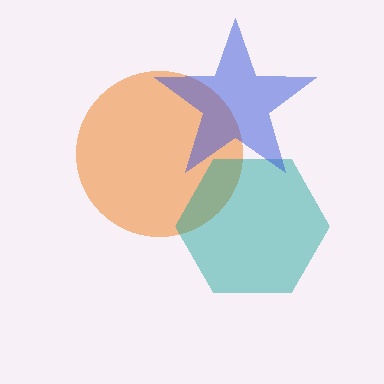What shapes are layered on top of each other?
The layered shapes are: an orange circle, a teal hexagon, a blue star.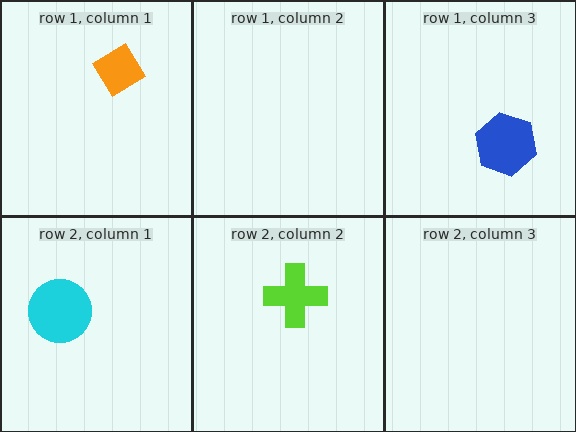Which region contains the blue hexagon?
The row 1, column 3 region.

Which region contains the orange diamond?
The row 1, column 1 region.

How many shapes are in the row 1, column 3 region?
1.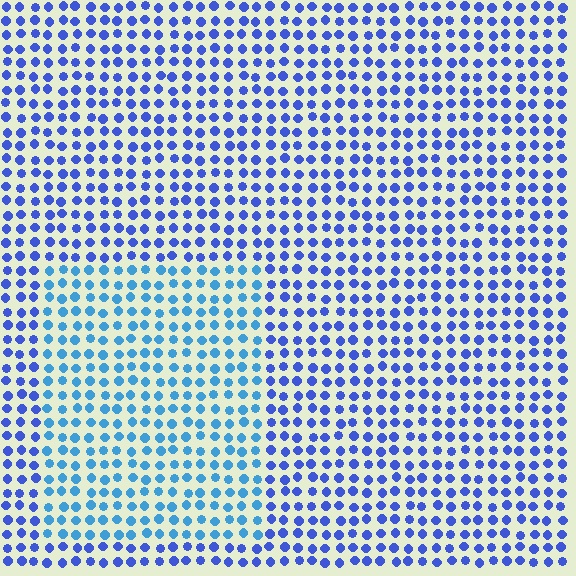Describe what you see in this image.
The image is filled with small blue elements in a uniform arrangement. A rectangle-shaped region is visible where the elements are tinted to a slightly different hue, forming a subtle color boundary.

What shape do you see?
I see a rectangle.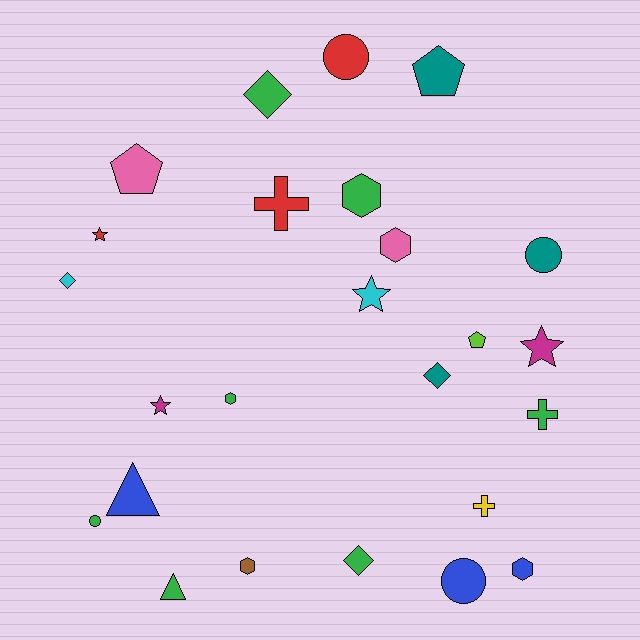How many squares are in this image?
There are no squares.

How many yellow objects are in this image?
There is 1 yellow object.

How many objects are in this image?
There are 25 objects.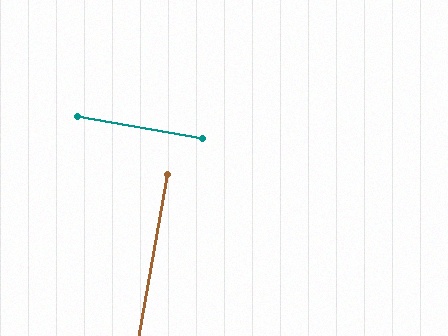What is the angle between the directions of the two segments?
Approximately 90 degrees.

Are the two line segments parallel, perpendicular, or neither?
Perpendicular — they meet at approximately 90°.